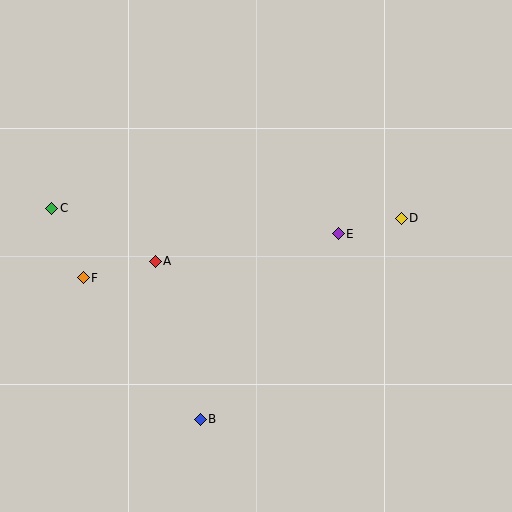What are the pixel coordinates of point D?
Point D is at (401, 218).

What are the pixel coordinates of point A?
Point A is at (155, 261).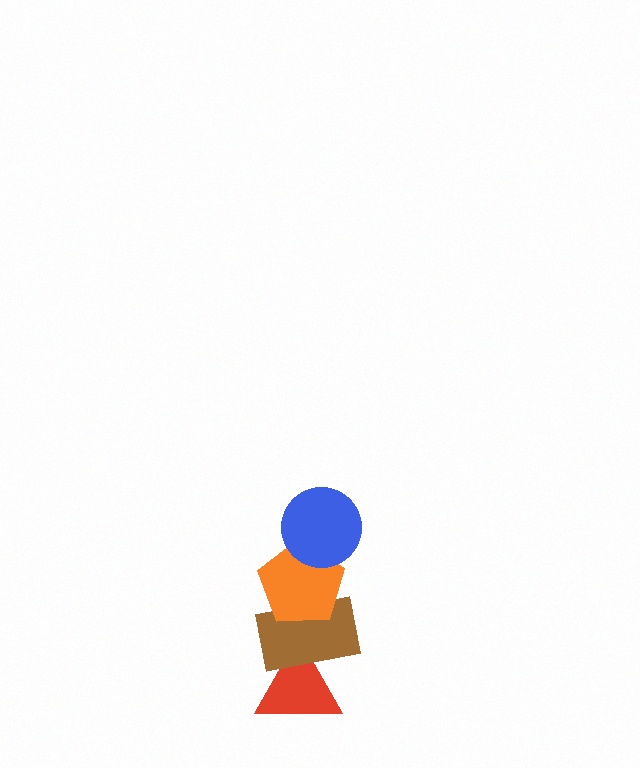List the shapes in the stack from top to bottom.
From top to bottom: the blue circle, the orange pentagon, the brown rectangle, the red triangle.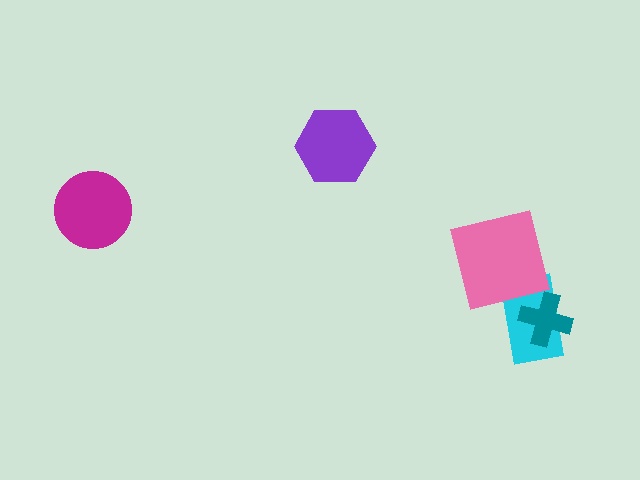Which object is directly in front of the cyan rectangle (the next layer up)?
The teal cross is directly in front of the cyan rectangle.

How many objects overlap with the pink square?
1 object overlaps with the pink square.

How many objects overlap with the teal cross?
1 object overlaps with the teal cross.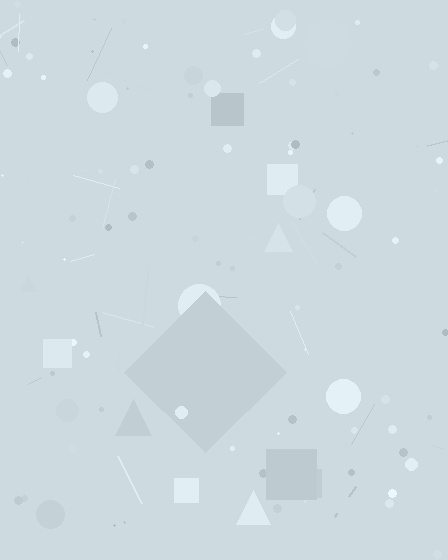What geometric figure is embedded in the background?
A diamond is embedded in the background.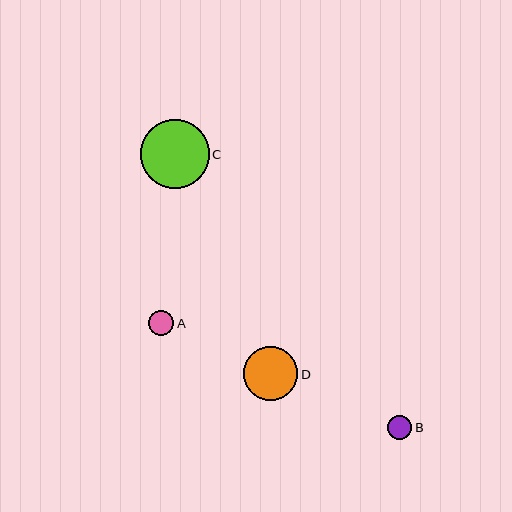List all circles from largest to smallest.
From largest to smallest: C, D, A, B.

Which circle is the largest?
Circle C is the largest with a size of approximately 69 pixels.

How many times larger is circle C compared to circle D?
Circle C is approximately 1.3 times the size of circle D.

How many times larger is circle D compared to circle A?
Circle D is approximately 2.1 times the size of circle A.